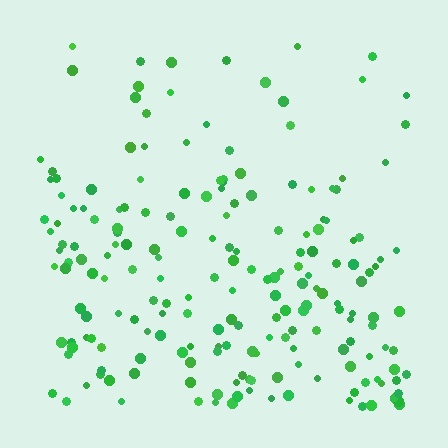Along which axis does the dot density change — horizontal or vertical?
Vertical.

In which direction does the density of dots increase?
From top to bottom, with the bottom side densest.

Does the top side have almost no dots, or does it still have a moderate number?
Still a moderate number, just noticeably fewer than the bottom.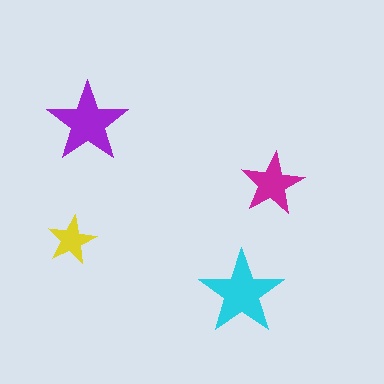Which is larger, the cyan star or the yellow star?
The cyan one.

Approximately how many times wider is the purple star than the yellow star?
About 1.5 times wider.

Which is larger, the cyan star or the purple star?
The cyan one.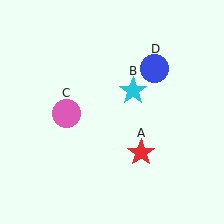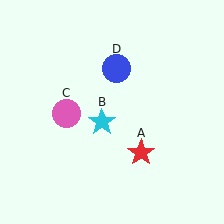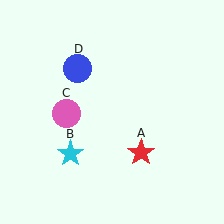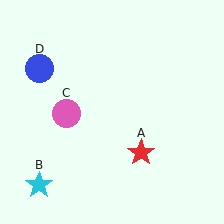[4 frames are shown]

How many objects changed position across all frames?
2 objects changed position: cyan star (object B), blue circle (object D).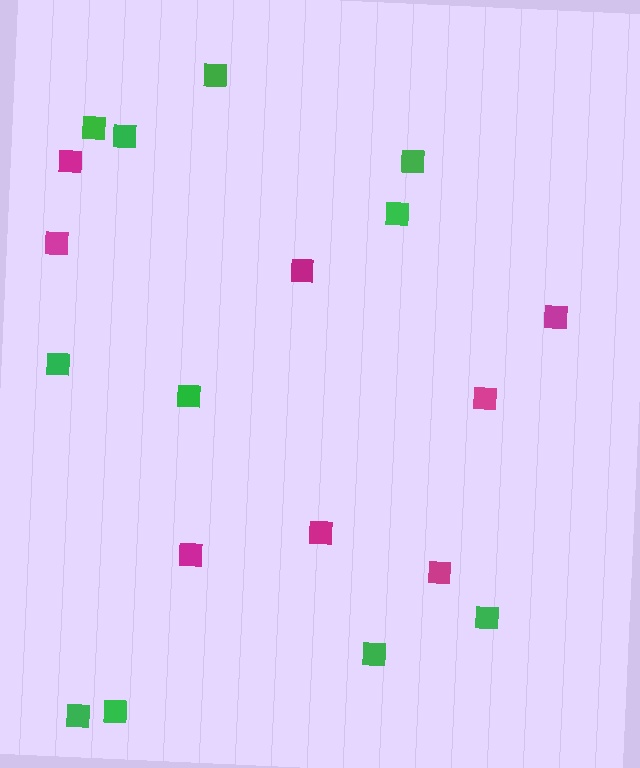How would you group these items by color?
There are 2 groups: one group of magenta squares (8) and one group of green squares (11).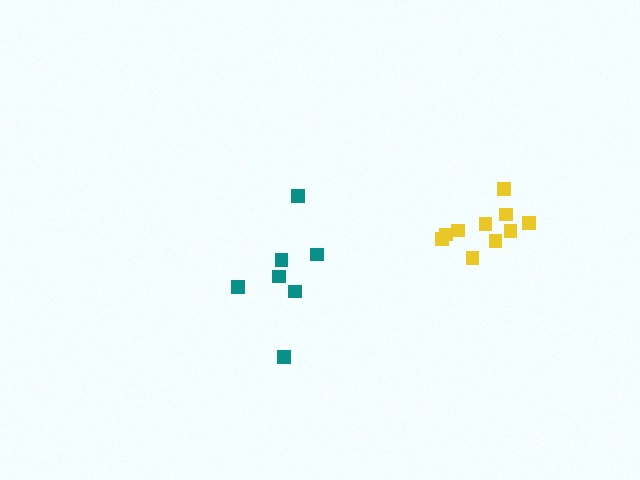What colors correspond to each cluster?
The clusters are colored: teal, yellow.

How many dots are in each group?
Group 1: 7 dots, Group 2: 10 dots (17 total).